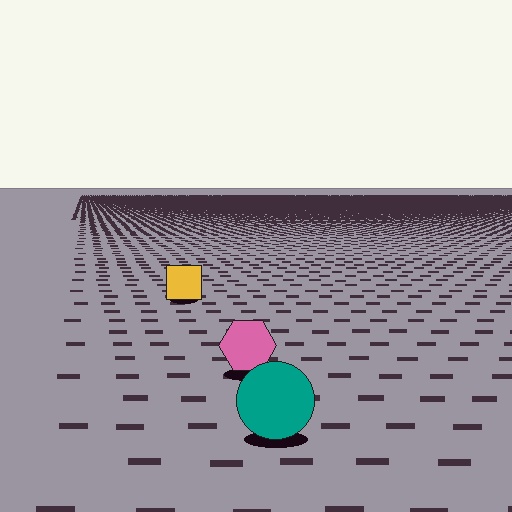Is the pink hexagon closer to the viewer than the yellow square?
Yes. The pink hexagon is closer — you can tell from the texture gradient: the ground texture is coarser near it.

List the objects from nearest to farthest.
From nearest to farthest: the teal circle, the pink hexagon, the yellow square.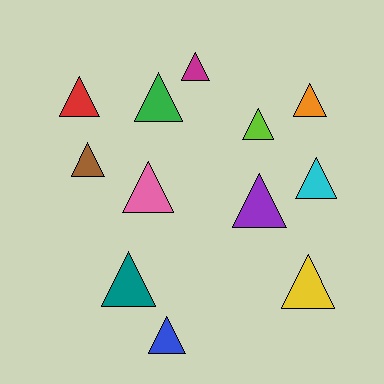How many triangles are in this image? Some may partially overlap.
There are 12 triangles.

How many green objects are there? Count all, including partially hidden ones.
There is 1 green object.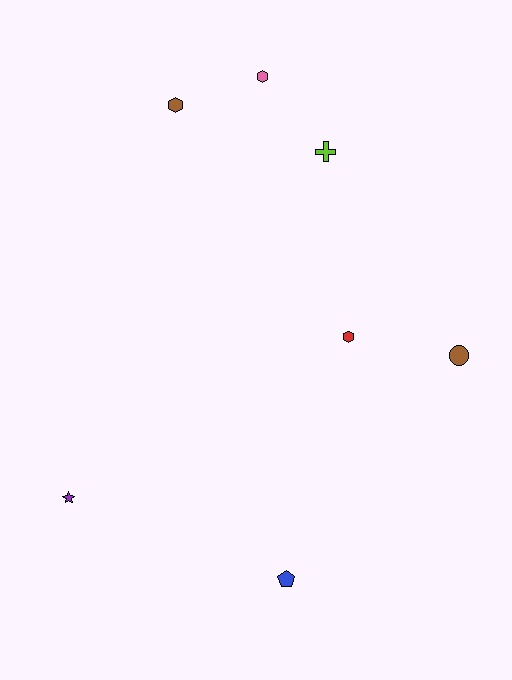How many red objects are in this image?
There is 1 red object.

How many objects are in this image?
There are 7 objects.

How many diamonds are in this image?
There are no diamonds.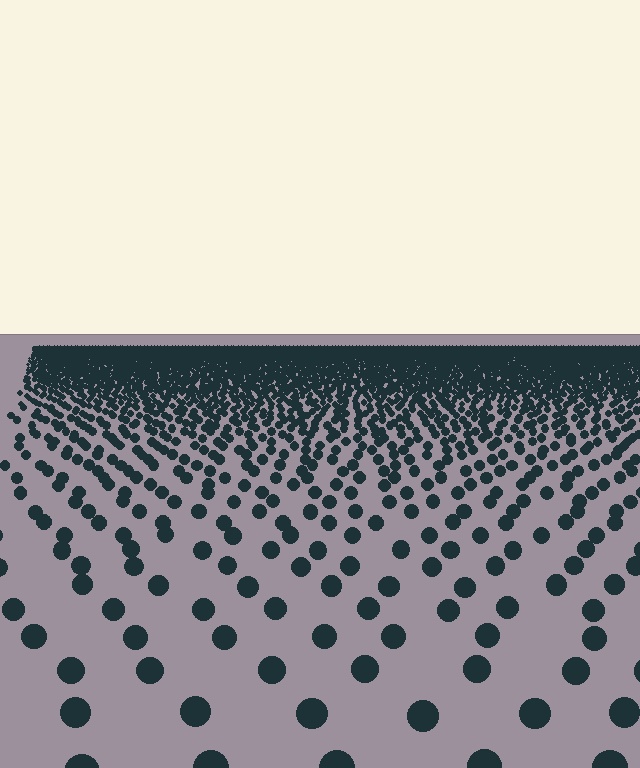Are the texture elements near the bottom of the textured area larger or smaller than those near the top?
Larger. Near the bottom, elements are closer to the viewer and appear at a bigger on-screen size.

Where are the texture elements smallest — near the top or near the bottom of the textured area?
Near the top.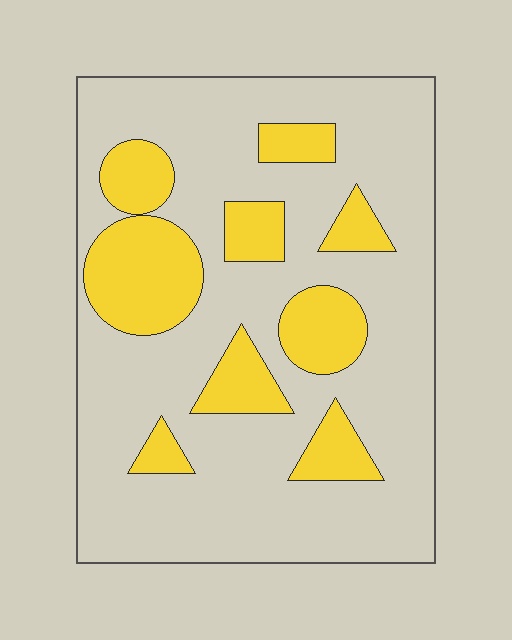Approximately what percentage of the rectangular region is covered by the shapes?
Approximately 25%.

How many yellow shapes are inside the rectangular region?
9.